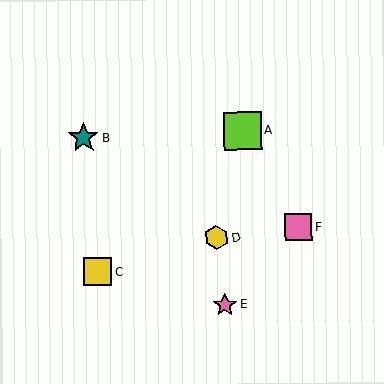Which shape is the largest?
The lime square (labeled A) is the largest.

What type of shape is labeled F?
Shape F is a pink square.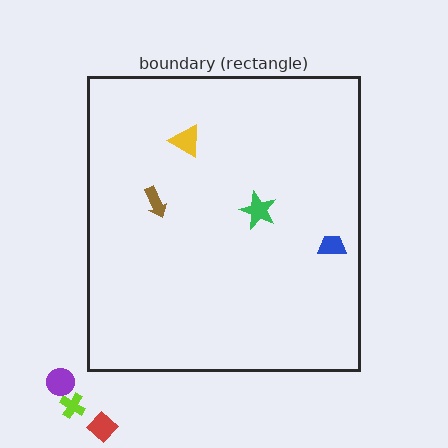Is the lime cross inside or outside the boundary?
Outside.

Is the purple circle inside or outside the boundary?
Outside.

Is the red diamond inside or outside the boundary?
Outside.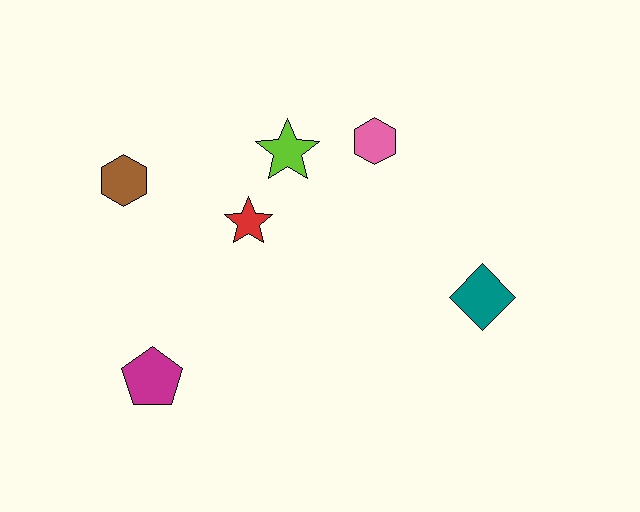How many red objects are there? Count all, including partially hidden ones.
There is 1 red object.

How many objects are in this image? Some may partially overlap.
There are 6 objects.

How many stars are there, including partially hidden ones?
There are 2 stars.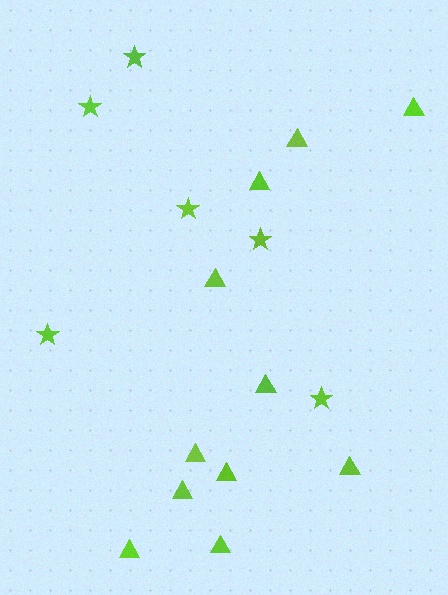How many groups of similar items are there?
There are 2 groups: one group of stars (6) and one group of triangles (11).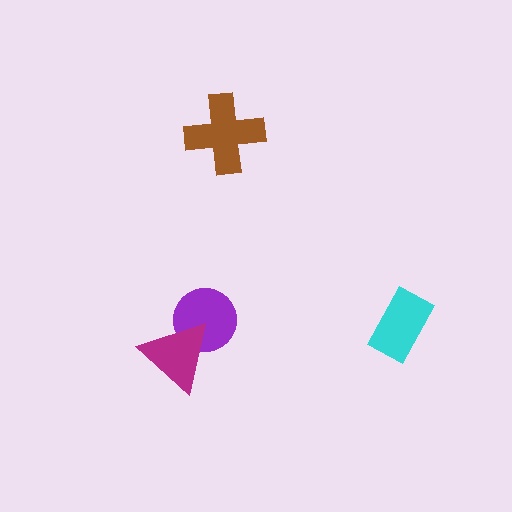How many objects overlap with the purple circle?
1 object overlaps with the purple circle.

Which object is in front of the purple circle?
The magenta triangle is in front of the purple circle.